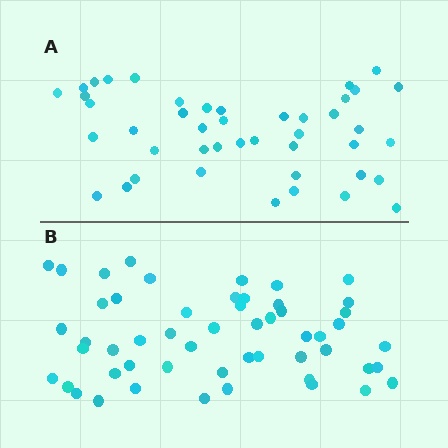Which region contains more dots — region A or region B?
Region B (the bottom region) has more dots.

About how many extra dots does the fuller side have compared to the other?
Region B has roughly 8 or so more dots than region A.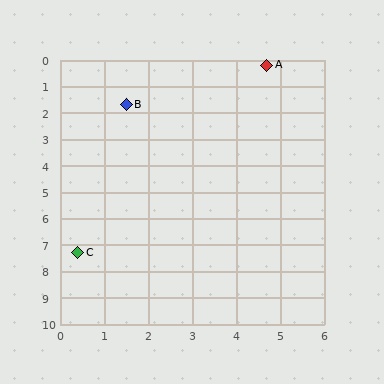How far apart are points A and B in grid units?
Points A and B are about 3.5 grid units apart.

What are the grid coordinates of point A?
Point A is at approximately (4.7, 0.2).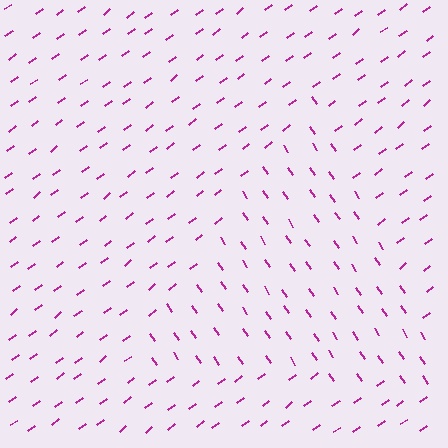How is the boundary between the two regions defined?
The boundary is defined purely by a change in line orientation (approximately 87 degrees difference). All lines are the same color and thickness.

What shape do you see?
I see a triangle.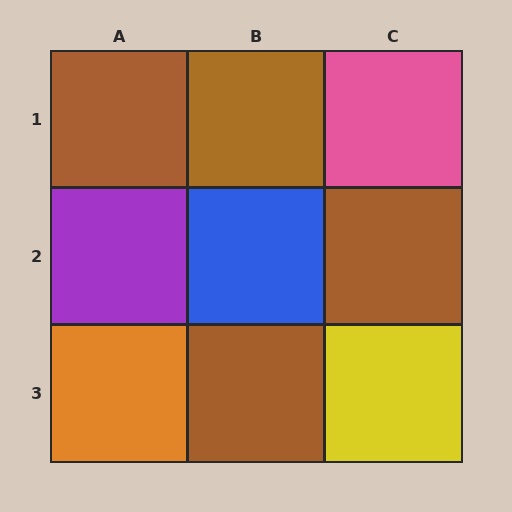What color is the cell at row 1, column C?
Pink.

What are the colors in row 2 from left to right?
Purple, blue, brown.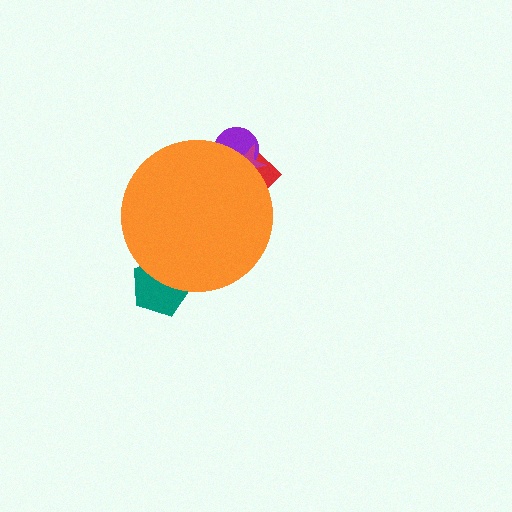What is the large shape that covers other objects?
An orange circle.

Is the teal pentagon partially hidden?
Yes, the teal pentagon is partially hidden behind the orange circle.